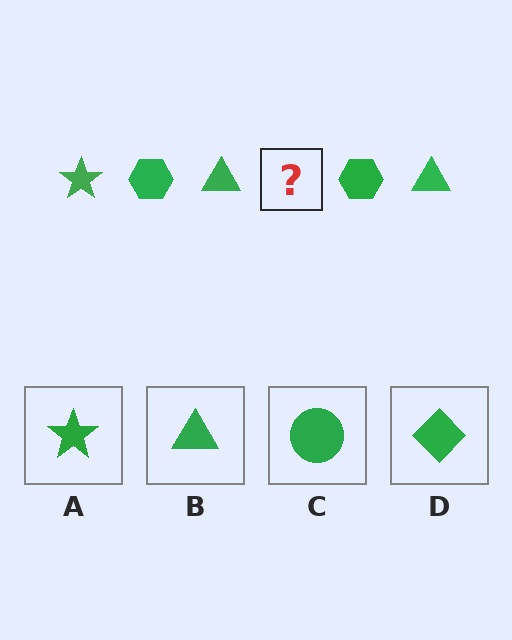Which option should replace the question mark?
Option A.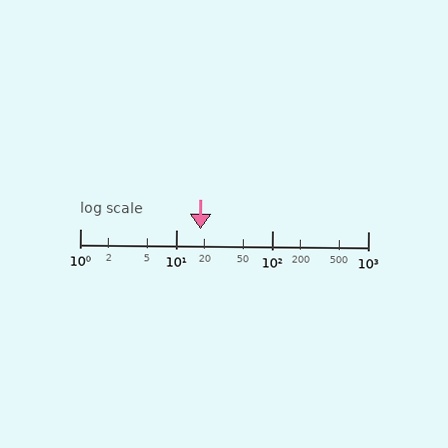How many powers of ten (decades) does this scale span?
The scale spans 3 decades, from 1 to 1000.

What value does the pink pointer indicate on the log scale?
The pointer indicates approximately 18.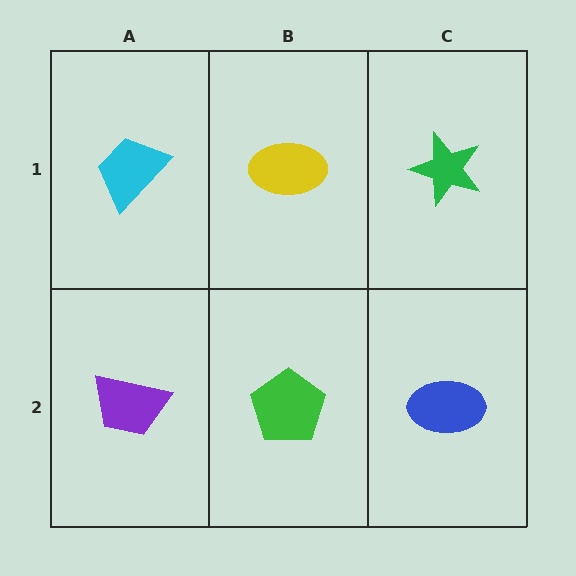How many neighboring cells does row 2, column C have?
2.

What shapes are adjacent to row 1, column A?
A purple trapezoid (row 2, column A), a yellow ellipse (row 1, column B).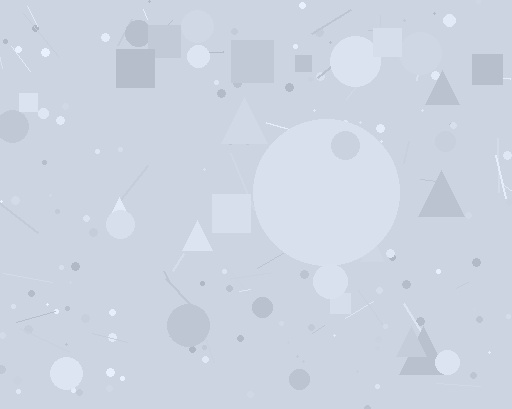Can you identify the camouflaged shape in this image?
The camouflaged shape is a circle.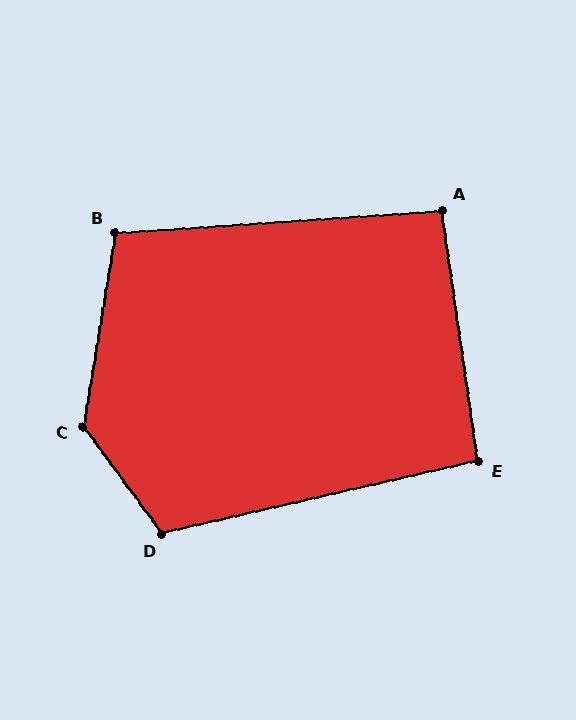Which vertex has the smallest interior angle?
A, at approximately 94 degrees.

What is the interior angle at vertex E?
Approximately 95 degrees (approximately right).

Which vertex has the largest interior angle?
C, at approximately 135 degrees.